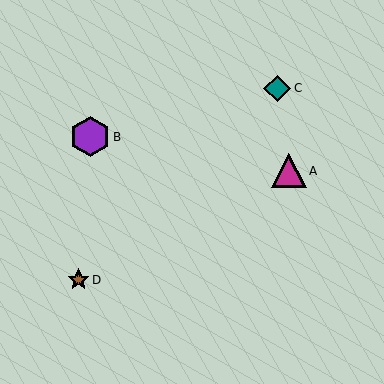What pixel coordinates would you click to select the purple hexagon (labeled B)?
Click at (90, 137) to select the purple hexagon B.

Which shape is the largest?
The purple hexagon (labeled B) is the largest.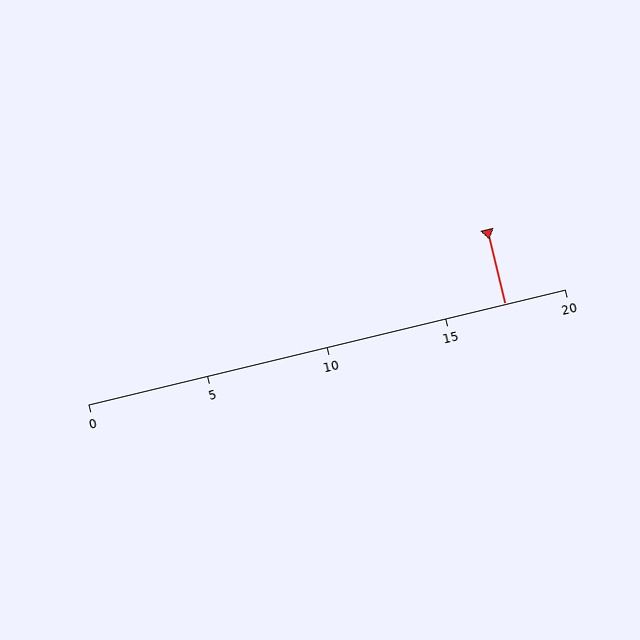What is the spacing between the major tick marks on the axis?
The major ticks are spaced 5 apart.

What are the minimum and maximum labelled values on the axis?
The axis runs from 0 to 20.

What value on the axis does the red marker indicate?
The marker indicates approximately 17.5.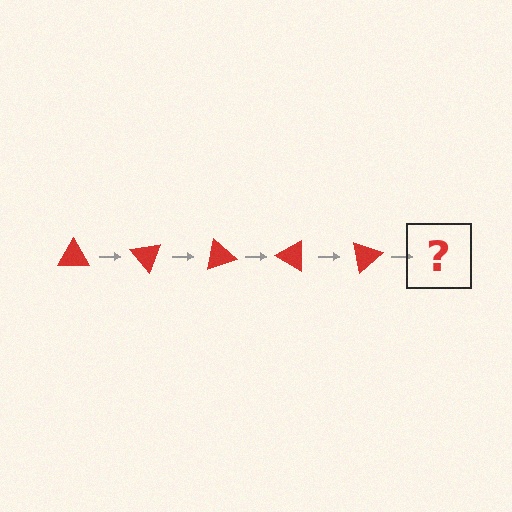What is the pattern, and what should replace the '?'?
The pattern is that the triangle rotates 50 degrees each step. The '?' should be a red triangle rotated 250 degrees.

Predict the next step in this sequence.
The next step is a red triangle rotated 250 degrees.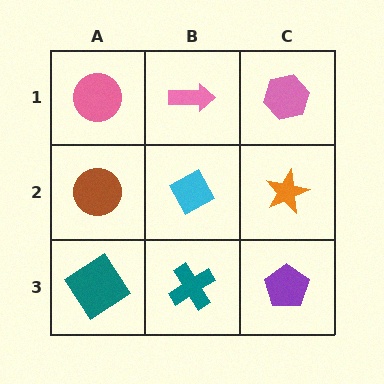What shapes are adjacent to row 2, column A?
A pink circle (row 1, column A), a teal diamond (row 3, column A), a cyan diamond (row 2, column B).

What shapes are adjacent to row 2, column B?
A pink arrow (row 1, column B), a teal cross (row 3, column B), a brown circle (row 2, column A), an orange star (row 2, column C).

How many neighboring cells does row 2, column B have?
4.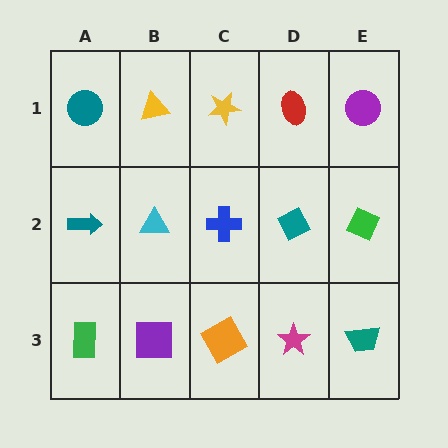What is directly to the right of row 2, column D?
A green diamond.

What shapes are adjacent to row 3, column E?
A green diamond (row 2, column E), a magenta star (row 3, column D).